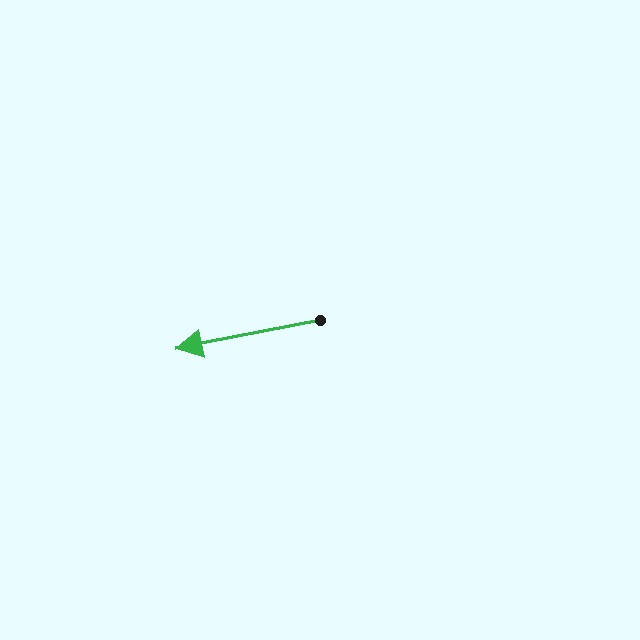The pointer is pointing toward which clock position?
Roughly 9 o'clock.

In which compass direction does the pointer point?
West.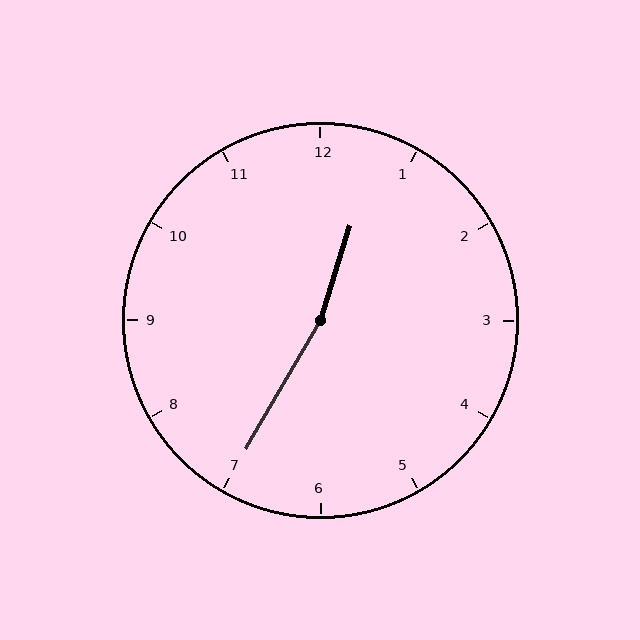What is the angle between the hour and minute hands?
Approximately 168 degrees.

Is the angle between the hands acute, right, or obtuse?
It is obtuse.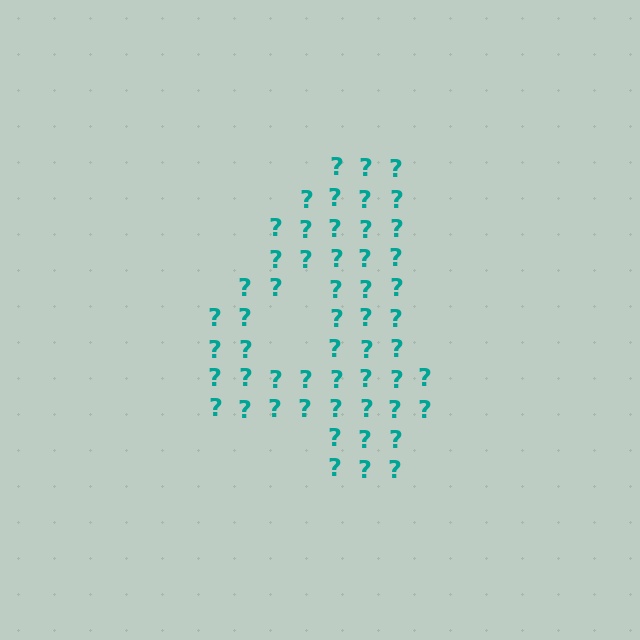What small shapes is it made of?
It is made of small question marks.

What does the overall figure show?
The overall figure shows the digit 4.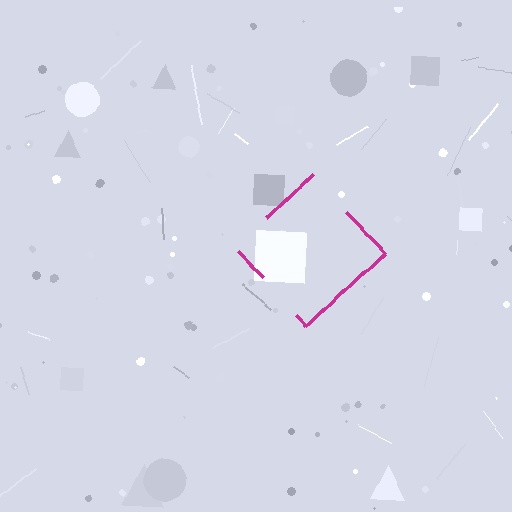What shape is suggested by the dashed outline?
The dashed outline suggests a diamond.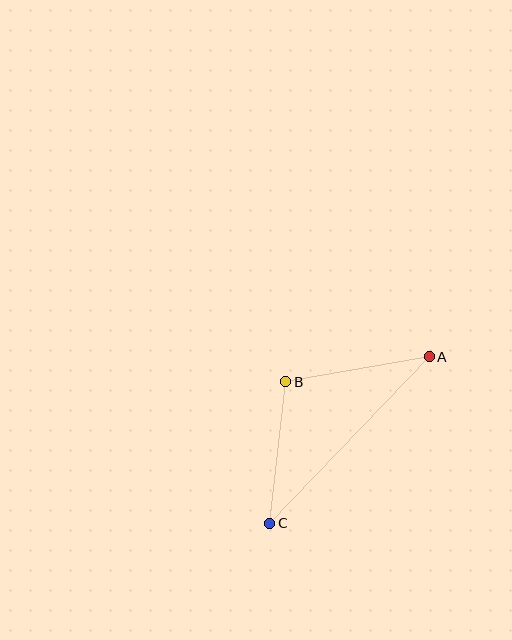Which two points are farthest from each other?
Points A and C are farthest from each other.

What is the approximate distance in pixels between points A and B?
The distance between A and B is approximately 146 pixels.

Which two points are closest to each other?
Points B and C are closest to each other.